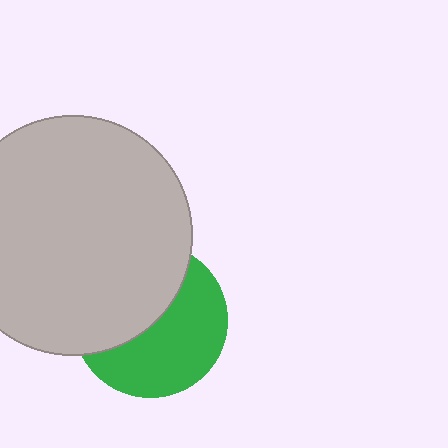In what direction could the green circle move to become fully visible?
The green circle could move toward the lower-right. That would shift it out from behind the light gray circle entirely.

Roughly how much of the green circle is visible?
About half of it is visible (roughly 53%).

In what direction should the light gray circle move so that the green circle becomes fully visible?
The light gray circle should move toward the upper-left. That is the shortest direction to clear the overlap and leave the green circle fully visible.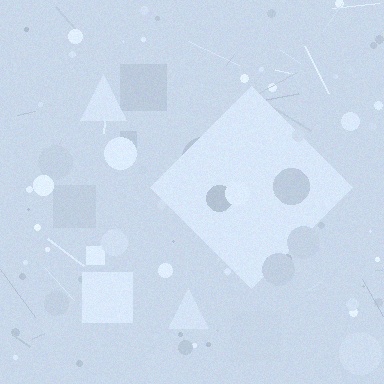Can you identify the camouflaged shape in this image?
The camouflaged shape is a diamond.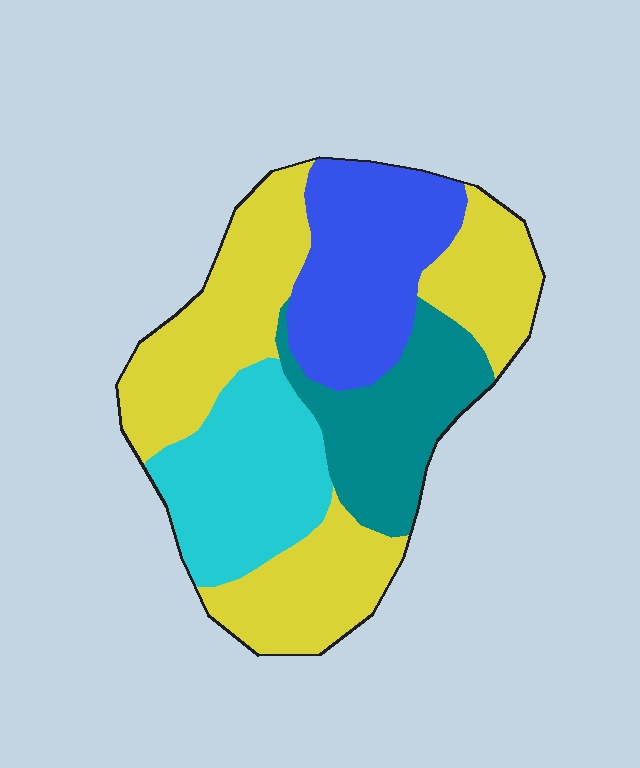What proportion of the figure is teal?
Teal covers roughly 15% of the figure.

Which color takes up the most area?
Yellow, at roughly 40%.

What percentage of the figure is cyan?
Cyan covers roughly 20% of the figure.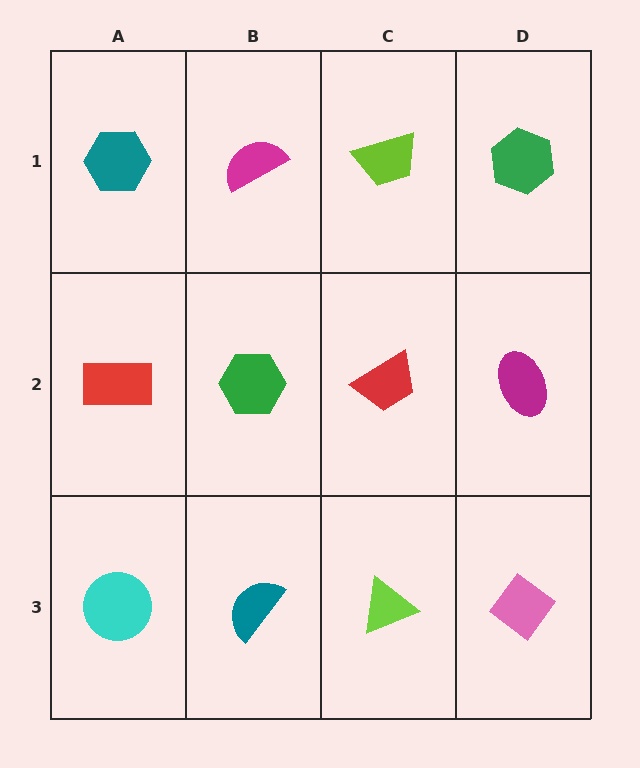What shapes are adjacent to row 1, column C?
A red trapezoid (row 2, column C), a magenta semicircle (row 1, column B), a green hexagon (row 1, column D).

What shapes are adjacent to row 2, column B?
A magenta semicircle (row 1, column B), a teal semicircle (row 3, column B), a red rectangle (row 2, column A), a red trapezoid (row 2, column C).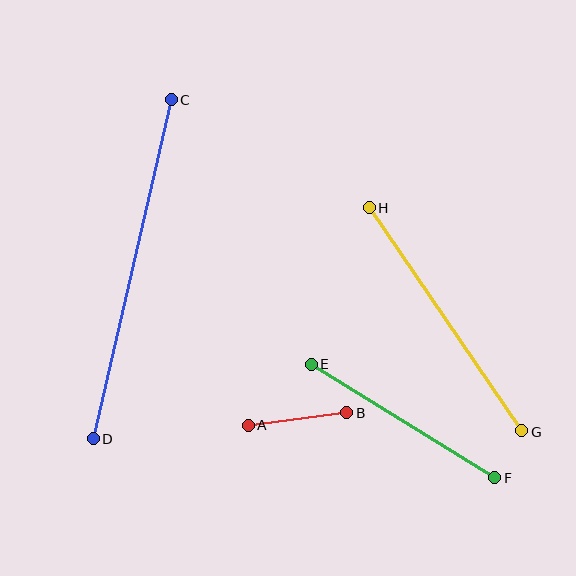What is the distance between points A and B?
The distance is approximately 99 pixels.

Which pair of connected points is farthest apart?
Points C and D are farthest apart.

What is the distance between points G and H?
The distance is approximately 270 pixels.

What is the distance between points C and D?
The distance is approximately 348 pixels.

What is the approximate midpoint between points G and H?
The midpoint is at approximately (446, 320) pixels.